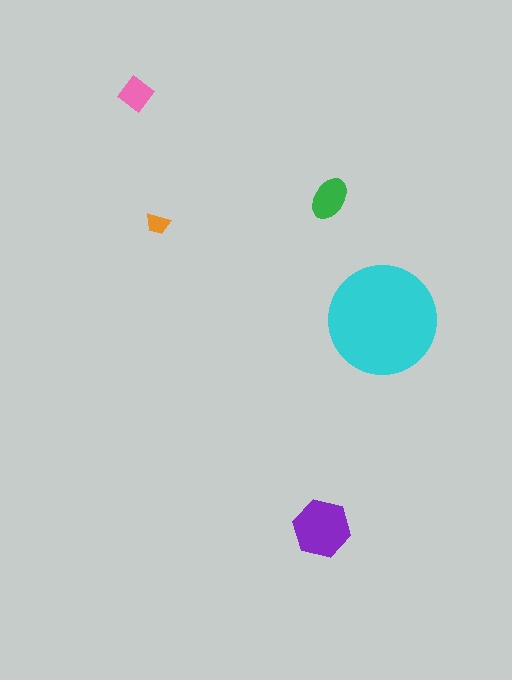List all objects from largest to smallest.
The cyan circle, the purple hexagon, the green ellipse, the pink diamond, the orange trapezoid.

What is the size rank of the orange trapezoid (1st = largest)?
5th.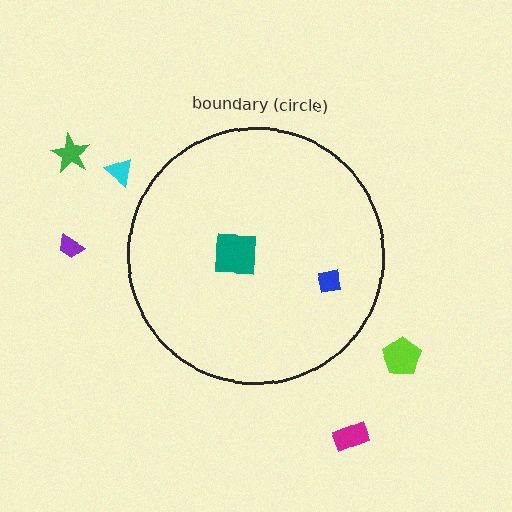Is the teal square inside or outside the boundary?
Inside.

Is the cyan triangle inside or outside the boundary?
Outside.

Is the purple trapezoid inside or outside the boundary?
Outside.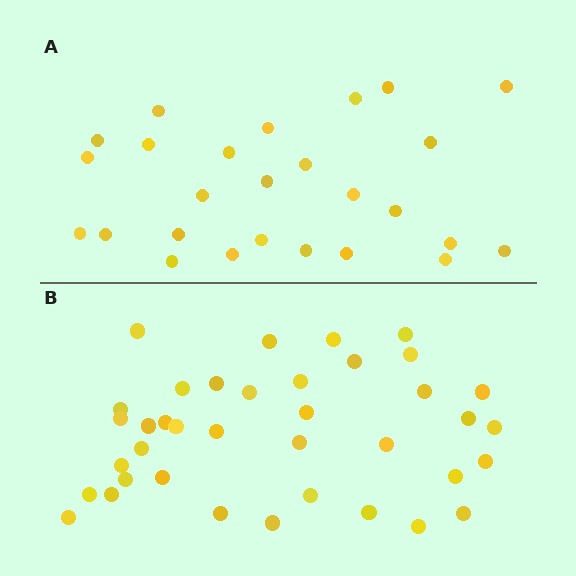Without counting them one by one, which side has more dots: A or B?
Region B (the bottom region) has more dots.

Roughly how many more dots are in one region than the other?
Region B has roughly 12 or so more dots than region A.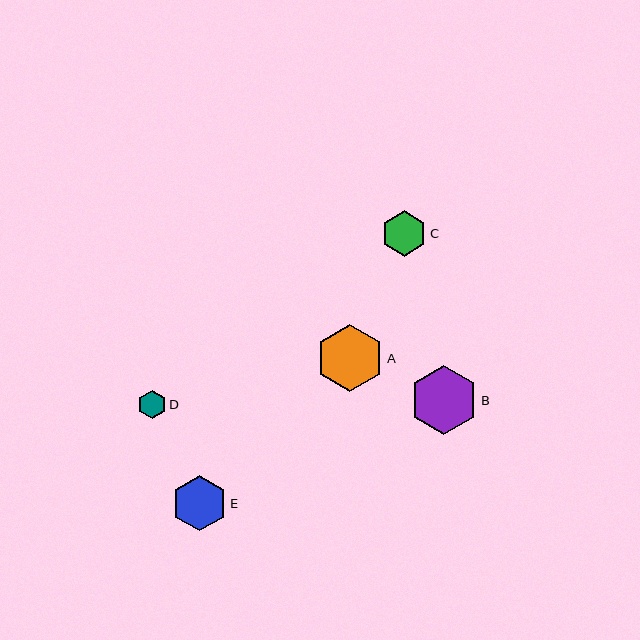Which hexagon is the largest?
Hexagon B is the largest with a size of approximately 68 pixels.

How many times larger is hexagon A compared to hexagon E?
Hexagon A is approximately 1.2 times the size of hexagon E.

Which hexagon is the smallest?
Hexagon D is the smallest with a size of approximately 28 pixels.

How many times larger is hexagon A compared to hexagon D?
Hexagon A is approximately 2.4 times the size of hexagon D.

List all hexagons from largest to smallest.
From largest to smallest: B, A, E, C, D.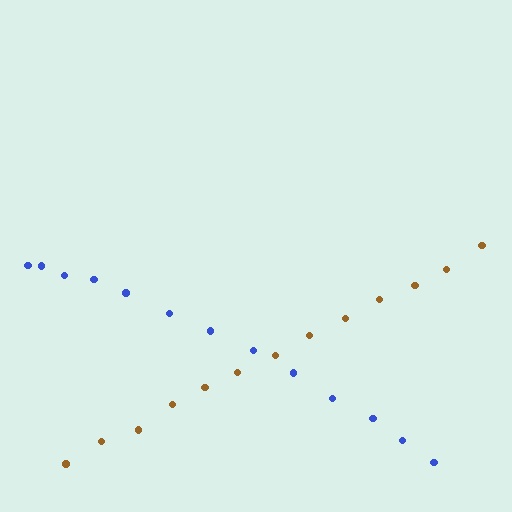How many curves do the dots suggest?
There are 2 distinct paths.